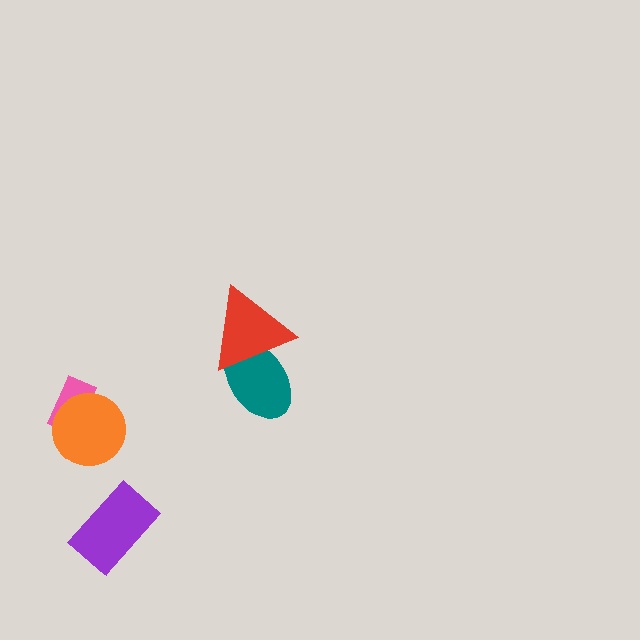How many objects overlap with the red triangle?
1 object overlaps with the red triangle.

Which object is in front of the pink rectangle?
The orange circle is in front of the pink rectangle.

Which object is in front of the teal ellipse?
The red triangle is in front of the teal ellipse.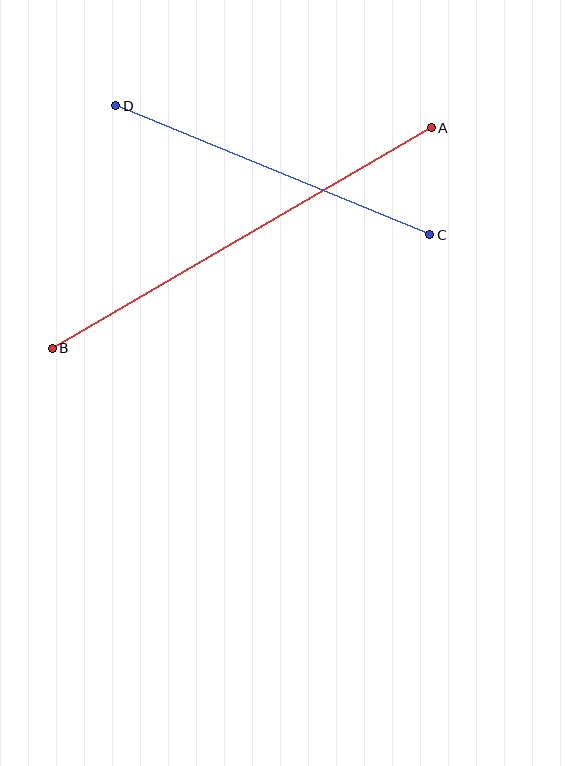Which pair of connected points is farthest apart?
Points A and B are farthest apart.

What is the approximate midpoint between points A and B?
The midpoint is at approximately (242, 238) pixels.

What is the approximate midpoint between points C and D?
The midpoint is at approximately (273, 170) pixels.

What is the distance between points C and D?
The distance is approximately 339 pixels.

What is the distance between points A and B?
The distance is approximately 439 pixels.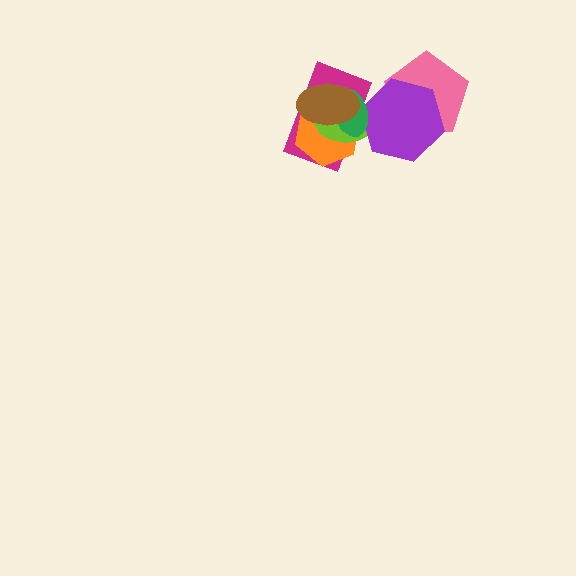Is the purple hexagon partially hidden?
Yes, it is partially covered by another shape.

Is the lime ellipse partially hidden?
Yes, it is partially covered by another shape.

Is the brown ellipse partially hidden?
No, no other shape covers it.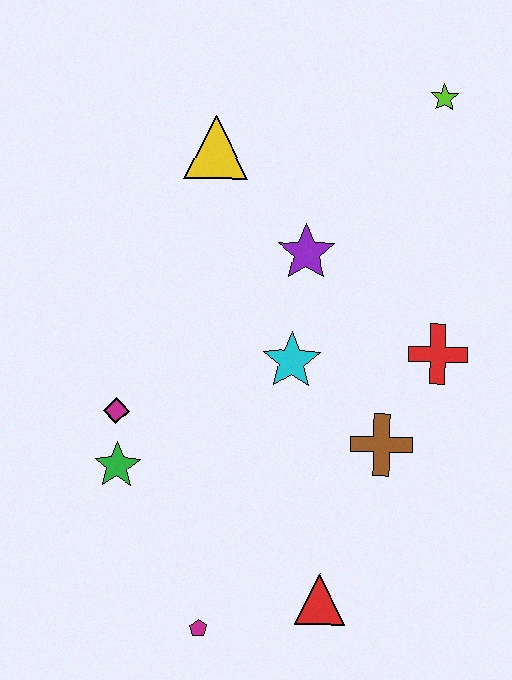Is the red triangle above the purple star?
No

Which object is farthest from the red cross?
The magenta pentagon is farthest from the red cross.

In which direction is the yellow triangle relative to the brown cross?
The yellow triangle is above the brown cross.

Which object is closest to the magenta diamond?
The green star is closest to the magenta diamond.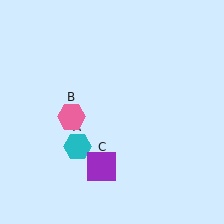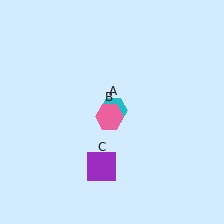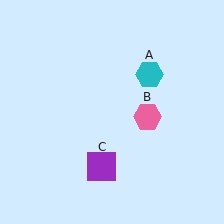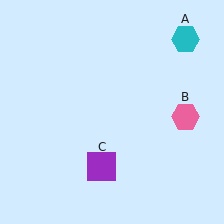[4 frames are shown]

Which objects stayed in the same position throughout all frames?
Purple square (object C) remained stationary.